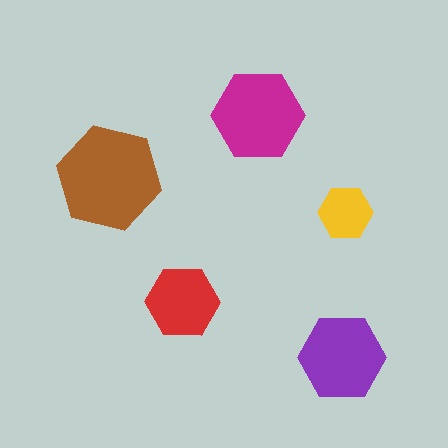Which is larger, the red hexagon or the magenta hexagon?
The magenta one.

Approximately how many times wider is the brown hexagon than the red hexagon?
About 1.5 times wider.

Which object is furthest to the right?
The yellow hexagon is rightmost.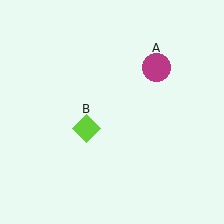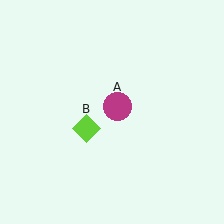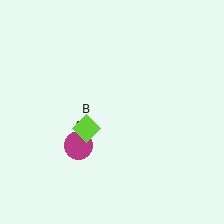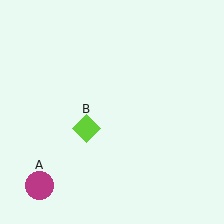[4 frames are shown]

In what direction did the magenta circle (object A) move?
The magenta circle (object A) moved down and to the left.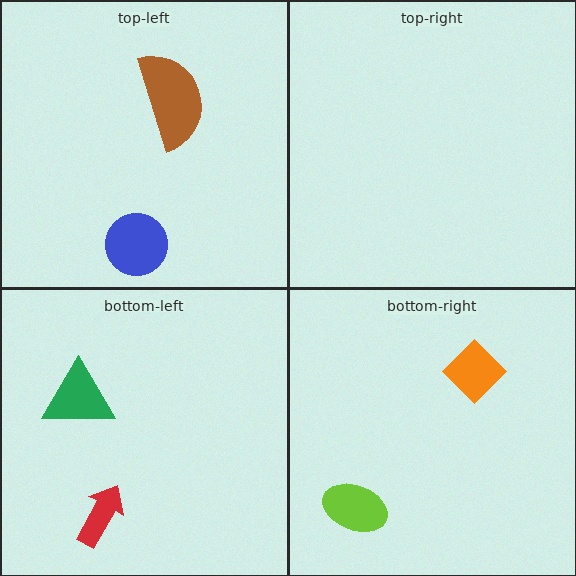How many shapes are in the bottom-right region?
2.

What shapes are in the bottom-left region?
The green triangle, the red arrow.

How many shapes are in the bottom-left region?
2.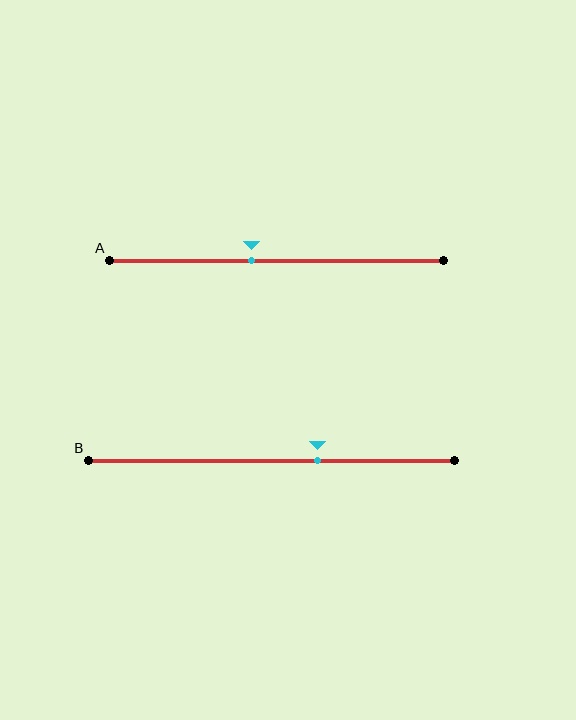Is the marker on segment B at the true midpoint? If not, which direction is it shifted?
No, the marker on segment B is shifted to the right by about 13% of the segment length.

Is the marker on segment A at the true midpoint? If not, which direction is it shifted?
No, the marker on segment A is shifted to the left by about 7% of the segment length.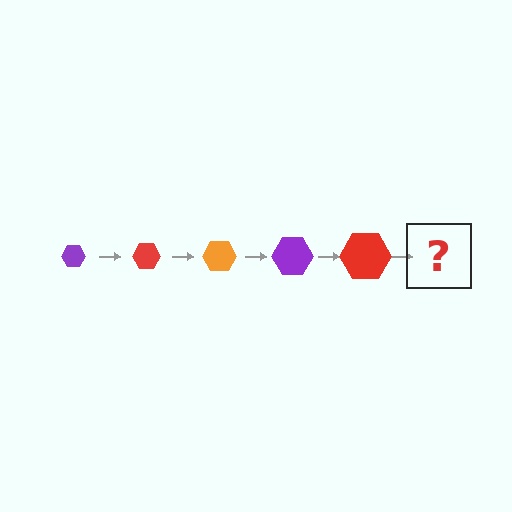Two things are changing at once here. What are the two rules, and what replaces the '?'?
The two rules are that the hexagon grows larger each step and the color cycles through purple, red, and orange. The '?' should be an orange hexagon, larger than the previous one.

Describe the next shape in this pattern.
It should be an orange hexagon, larger than the previous one.